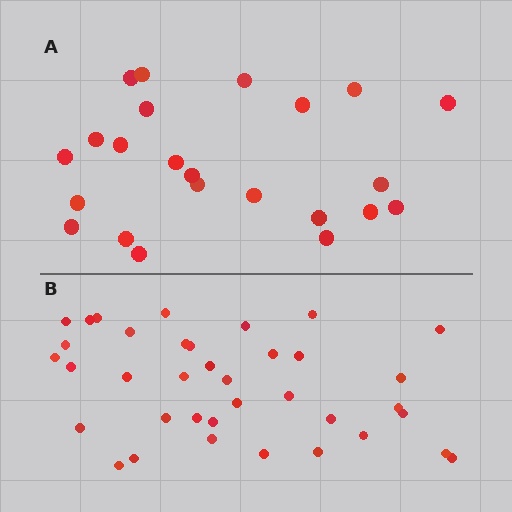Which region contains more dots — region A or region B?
Region B (the bottom region) has more dots.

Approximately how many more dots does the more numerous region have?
Region B has approximately 15 more dots than region A.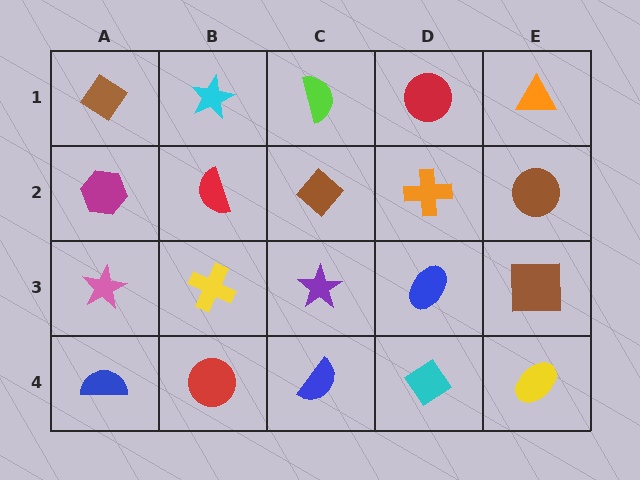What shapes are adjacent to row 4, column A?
A pink star (row 3, column A), a red circle (row 4, column B).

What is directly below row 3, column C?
A blue semicircle.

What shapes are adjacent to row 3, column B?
A red semicircle (row 2, column B), a red circle (row 4, column B), a pink star (row 3, column A), a purple star (row 3, column C).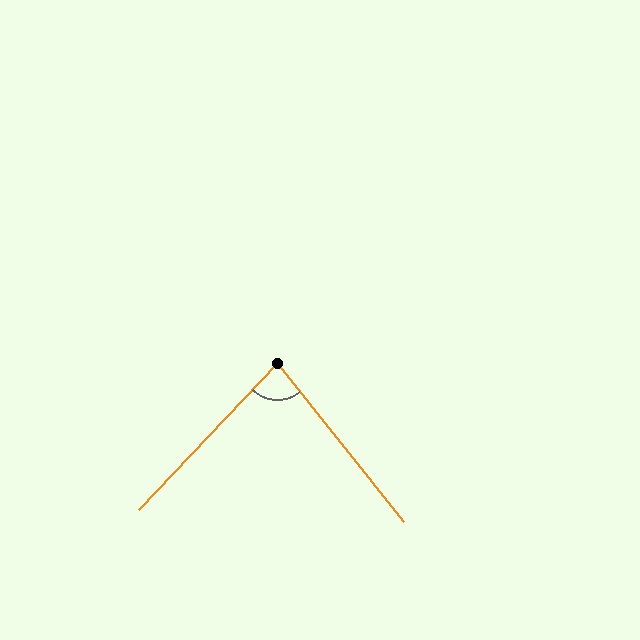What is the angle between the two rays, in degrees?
Approximately 82 degrees.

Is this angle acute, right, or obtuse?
It is acute.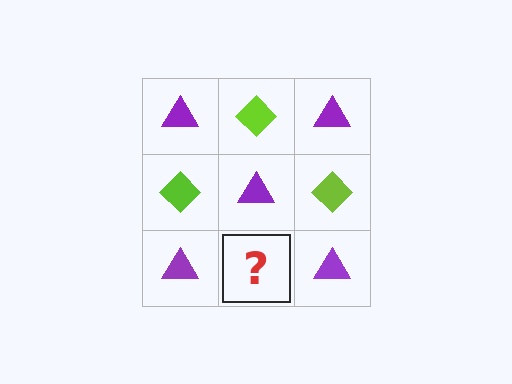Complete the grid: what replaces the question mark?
The question mark should be replaced with a lime diamond.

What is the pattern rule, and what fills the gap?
The rule is that it alternates purple triangle and lime diamond in a checkerboard pattern. The gap should be filled with a lime diamond.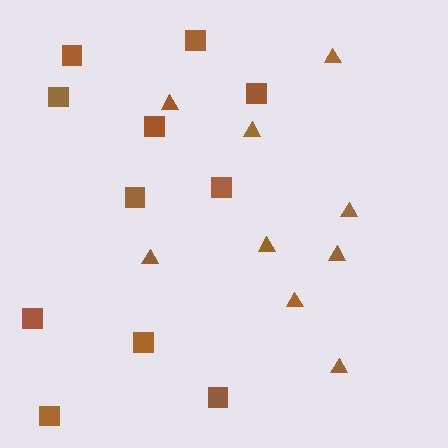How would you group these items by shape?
There are 2 groups: one group of triangles (9) and one group of squares (11).